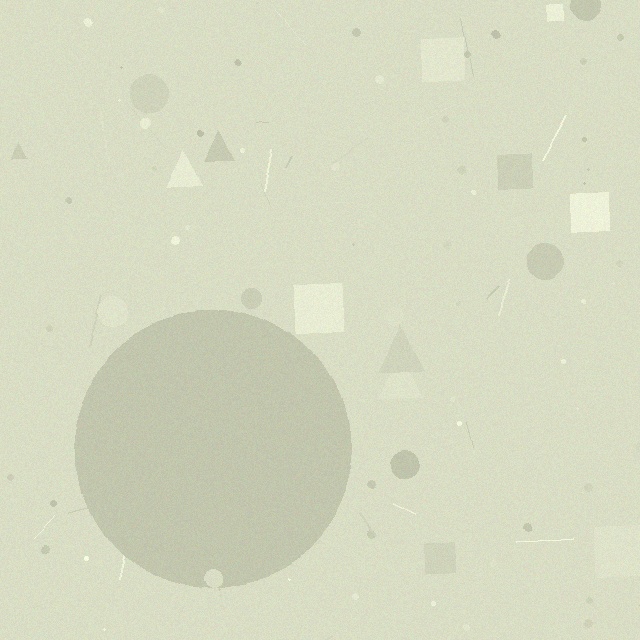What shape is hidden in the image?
A circle is hidden in the image.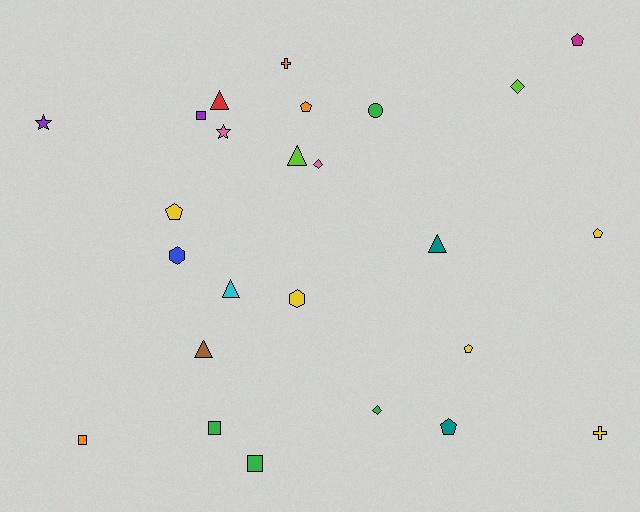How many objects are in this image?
There are 25 objects.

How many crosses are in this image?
There are 2 crosses.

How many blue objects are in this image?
There is 1 blue object.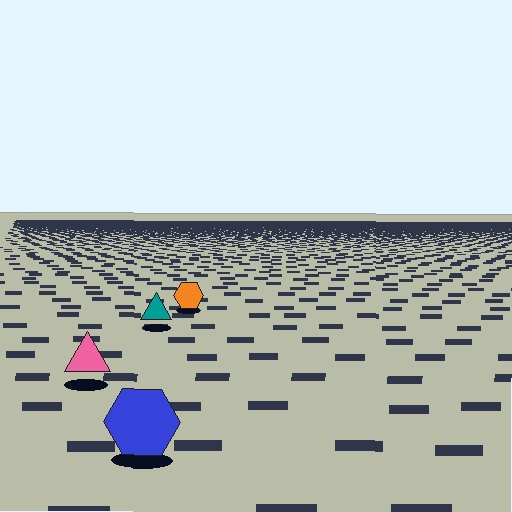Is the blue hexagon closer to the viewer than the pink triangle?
Yes. The blue hexagon is closer — you can tell from the texture gradient: the ground texture is coarser near it.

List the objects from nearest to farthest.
From nearest to farthest: the blue hexagon, the pink triangle, the teal triangle, the orange hexagon.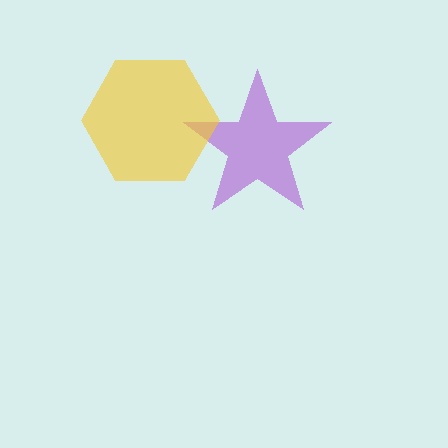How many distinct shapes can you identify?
There are 2 distinct shapes: a purple star, a yellow hexagon.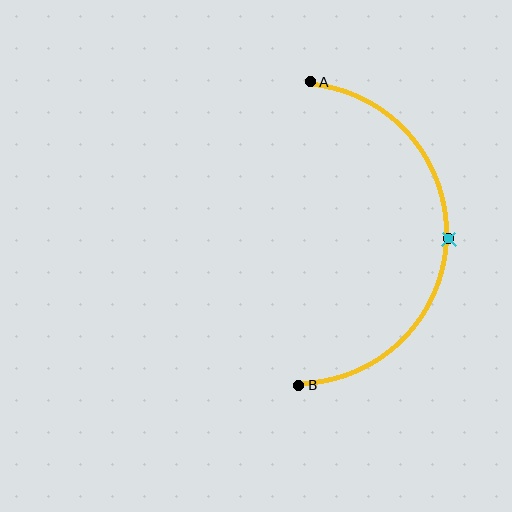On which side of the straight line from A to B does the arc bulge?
The arc bulges to the right of the straight line connecting A and B.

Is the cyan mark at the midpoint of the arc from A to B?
Yes. The cyan mark lies on the arc at equal arc-length from both A and B — it is the arc midpoint.